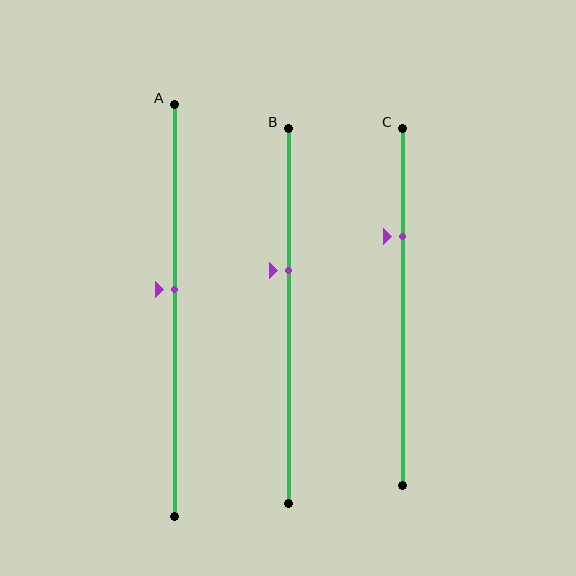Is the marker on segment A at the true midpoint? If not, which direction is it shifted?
No, the marker on segment A is shifted upward by about 5% of the segment length.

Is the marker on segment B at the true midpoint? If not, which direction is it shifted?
No, the marker on segment B is shifted upward by about 12% of the segment length.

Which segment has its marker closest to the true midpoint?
Segment A has its marker closest to the true midpoint.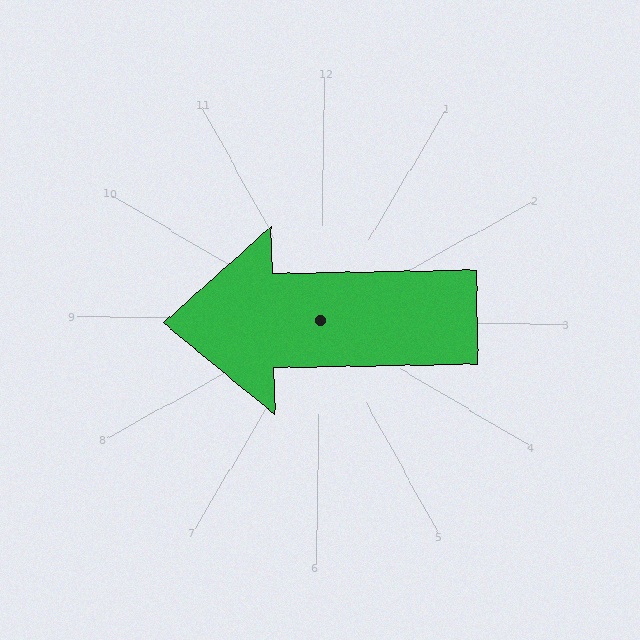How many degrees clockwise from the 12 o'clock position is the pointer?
Approximately 268 degrees.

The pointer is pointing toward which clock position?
Roughly 9 o'clock.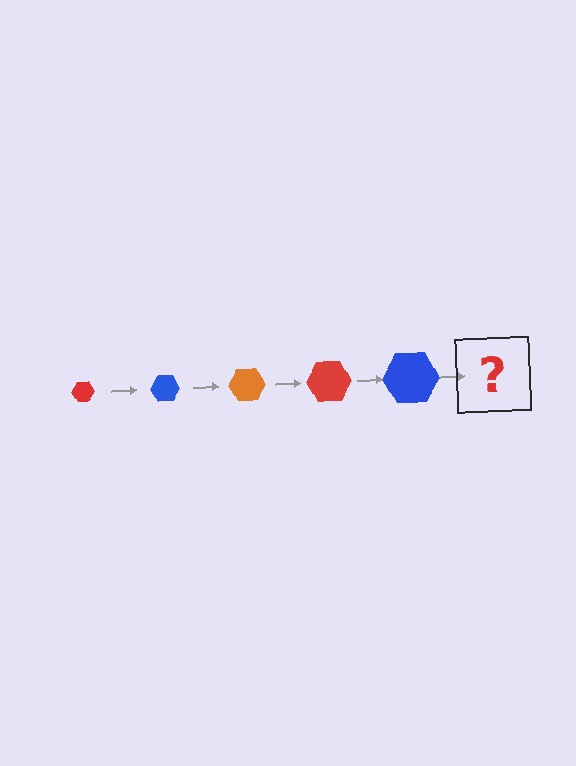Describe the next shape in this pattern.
It should be an orange hexagon, larger than the previous one.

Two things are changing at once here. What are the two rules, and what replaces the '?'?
The two rules are that the hexagon grows larger each step and the color cycles through red, blue, and orange. The '?' should be an orange hexagon, larger than the previous one.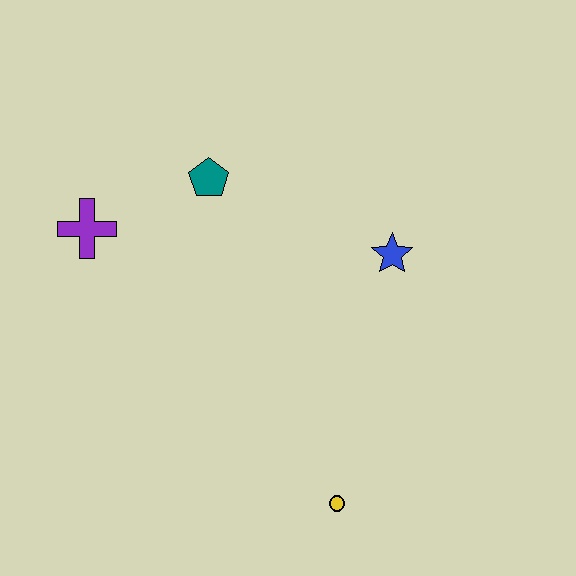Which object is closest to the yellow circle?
The blue star is closest to the yellow circle.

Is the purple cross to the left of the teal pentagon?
Yes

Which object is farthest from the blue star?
The purple cross is farthest from the blue star.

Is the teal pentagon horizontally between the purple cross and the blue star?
Yes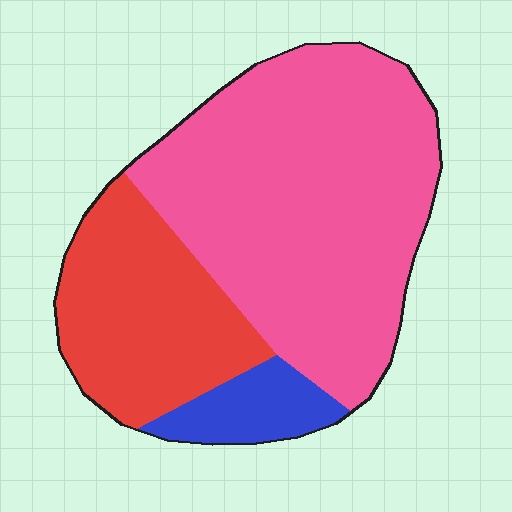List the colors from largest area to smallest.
From largest to smallest: pink, red, blue.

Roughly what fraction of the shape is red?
Red takes up between a quarter and a half of the shape.